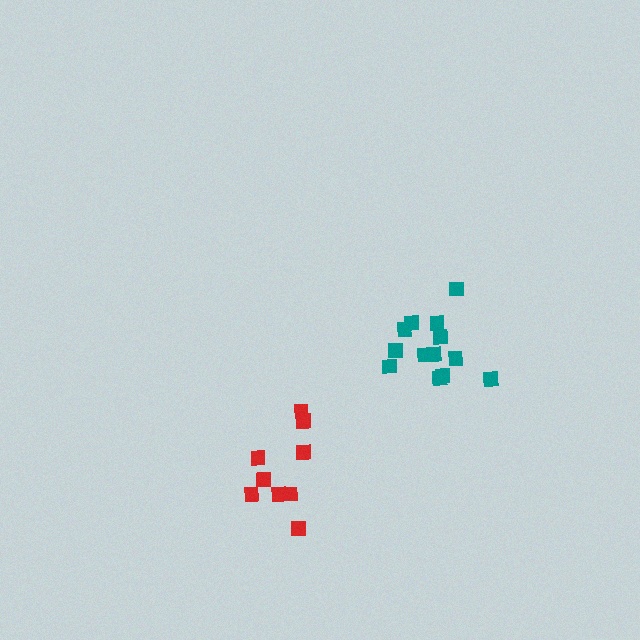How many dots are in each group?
Group 1: 13 dots, Group 2: 9 dots (22 total).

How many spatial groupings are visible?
There are 2 spatial groupings.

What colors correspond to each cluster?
The clusters are colored: teal, red.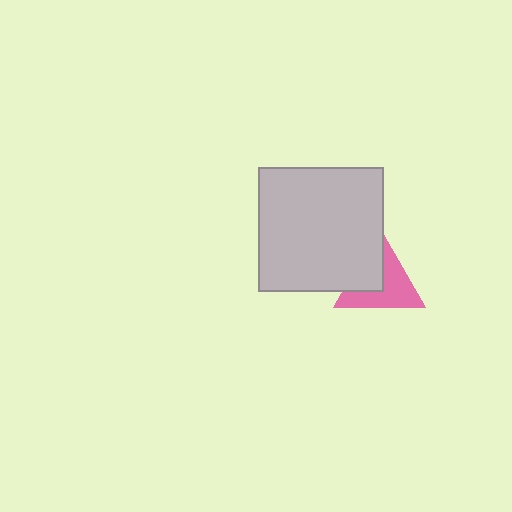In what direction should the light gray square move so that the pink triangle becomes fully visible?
The light gray square should move toward the upper-left. That is the shortest direction to clear the overlap and leave the pink triangle fully visible.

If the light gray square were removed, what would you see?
You would see the complete pink triangle.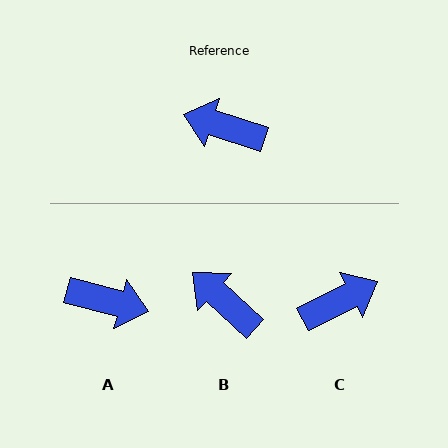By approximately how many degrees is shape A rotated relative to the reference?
Approximately 177 degrees clockwise.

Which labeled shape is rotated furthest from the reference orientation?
A, about 177 degrees away.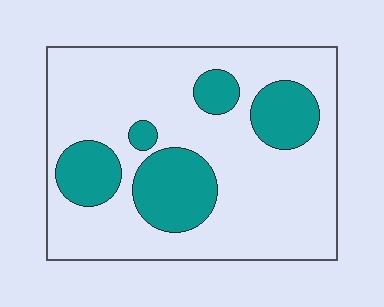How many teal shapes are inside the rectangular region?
5.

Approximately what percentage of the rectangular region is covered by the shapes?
Approximately 25%.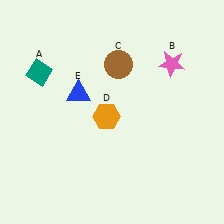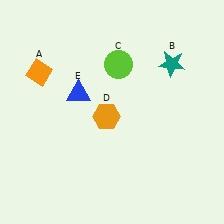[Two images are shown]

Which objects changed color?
A changed from teal to orange. B changed from pink to teal. C changed from brown to lime.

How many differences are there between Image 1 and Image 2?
There are 3 differences between the two images.